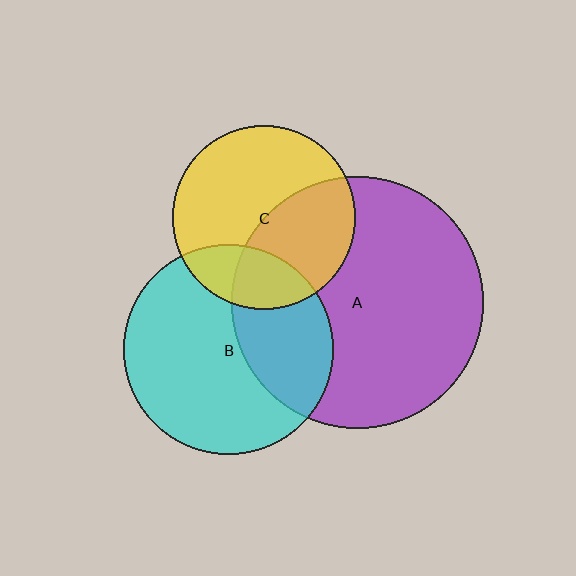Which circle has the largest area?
Circle A (purple).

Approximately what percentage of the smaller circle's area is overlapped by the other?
Approximately 20%.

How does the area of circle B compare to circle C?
Approximately 1.3 times.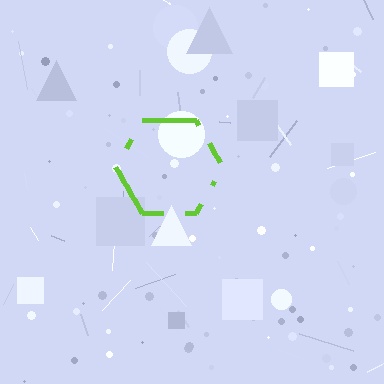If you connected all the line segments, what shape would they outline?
They would outline a hexagon.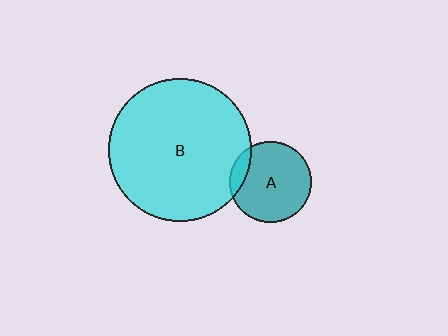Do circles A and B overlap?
Yes.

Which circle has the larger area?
Circle B (cyan).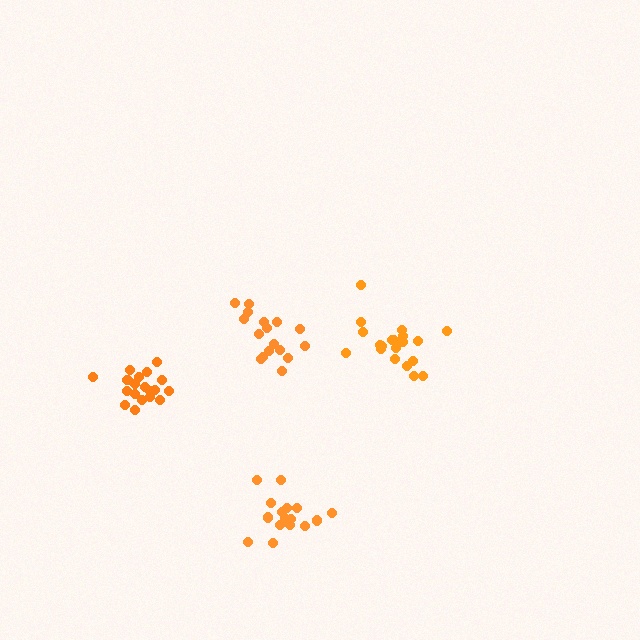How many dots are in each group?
Group 1: 20 dots, Group 2: 18 dots, Group 3: 19 dots, Group 4: 18 dots (75 total).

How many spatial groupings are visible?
There are 4 spatial groupings.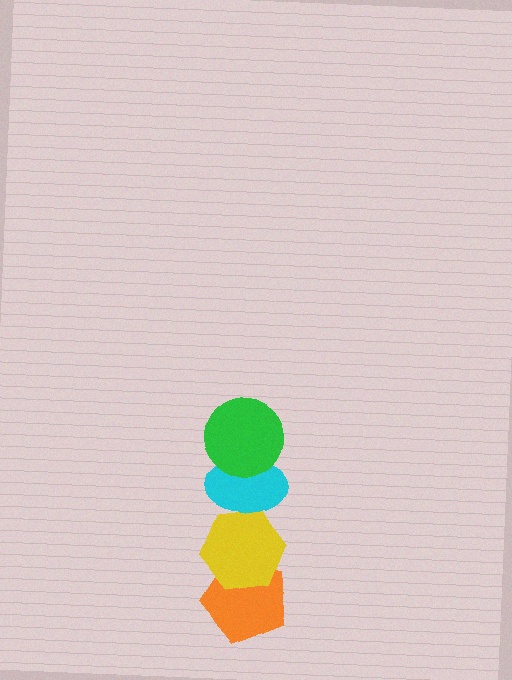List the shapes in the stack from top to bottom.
From top to bottom: the green circle, the cyan ellipse, the yellow hexagon, the orange pentagon.